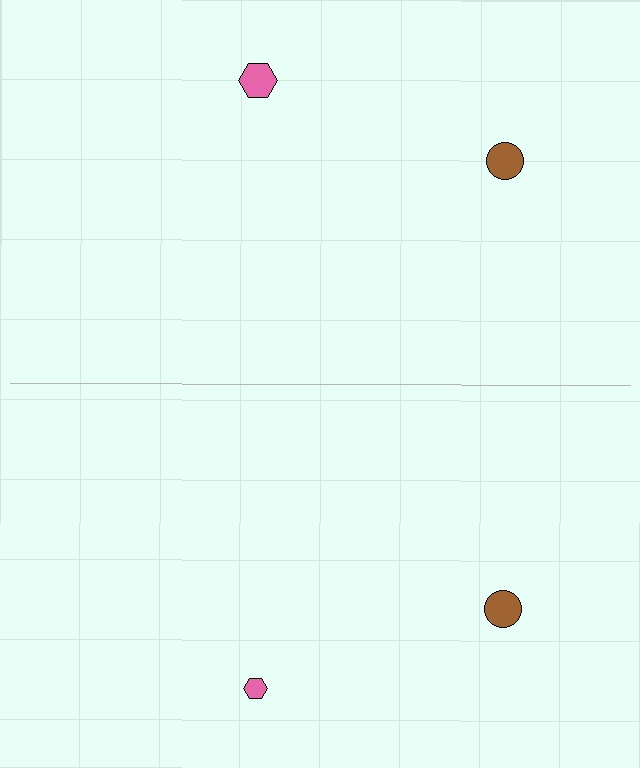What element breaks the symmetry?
The pink hexagon on the bottom side has a different size than its mirror counterpart.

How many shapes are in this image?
There are 4 shapes in this image.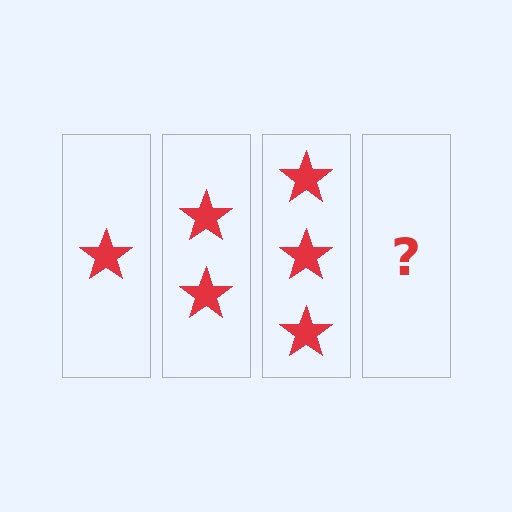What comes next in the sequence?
The next element should be 4 stars.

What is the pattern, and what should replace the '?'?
The pattern is that each step adds one more star. The '?' should be 4 stars.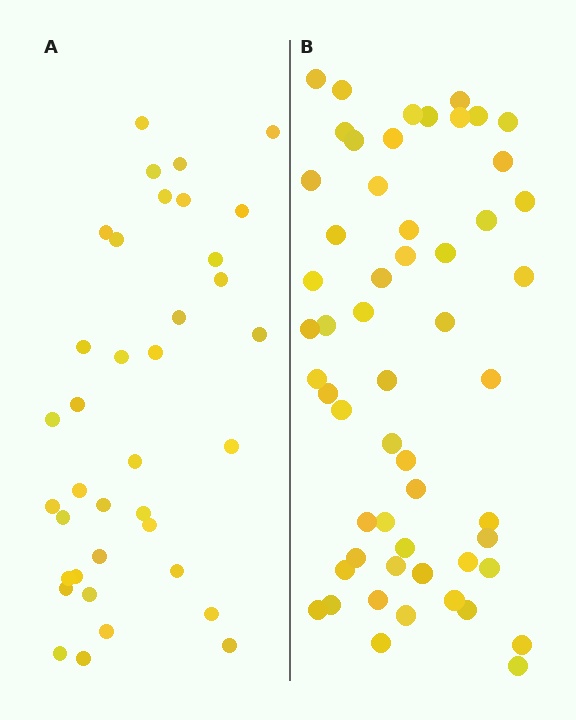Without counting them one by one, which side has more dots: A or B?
Region B (the right region) has more dots.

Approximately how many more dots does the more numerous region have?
Region B has approximately 20 more dots than region A.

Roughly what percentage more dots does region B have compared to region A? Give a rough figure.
About 50% more.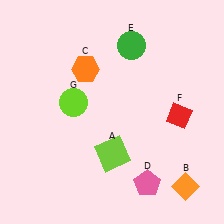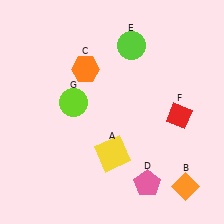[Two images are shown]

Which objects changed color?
A changed from lime to yellow. E changed from green to lime.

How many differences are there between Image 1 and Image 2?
There are 2 differences between the two images.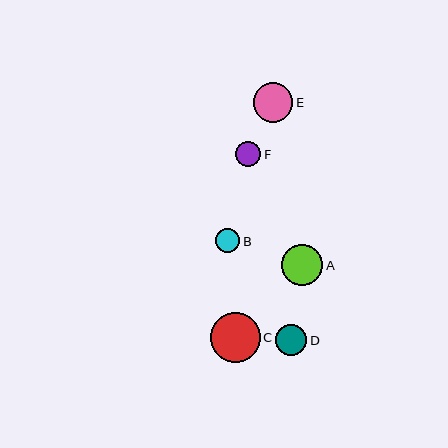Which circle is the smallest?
Circle B is the smallest with a size of approximately 24 pixels.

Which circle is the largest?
Circle C is the largest with a size of approximately 50 pixels.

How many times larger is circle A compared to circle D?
Circle A is approximately 1.3 times the size of circle D.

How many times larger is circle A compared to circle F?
Circle A is approximately 1.6 times the size of circle F.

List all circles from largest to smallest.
From largest to smallest: C, A, E, D, F, B.